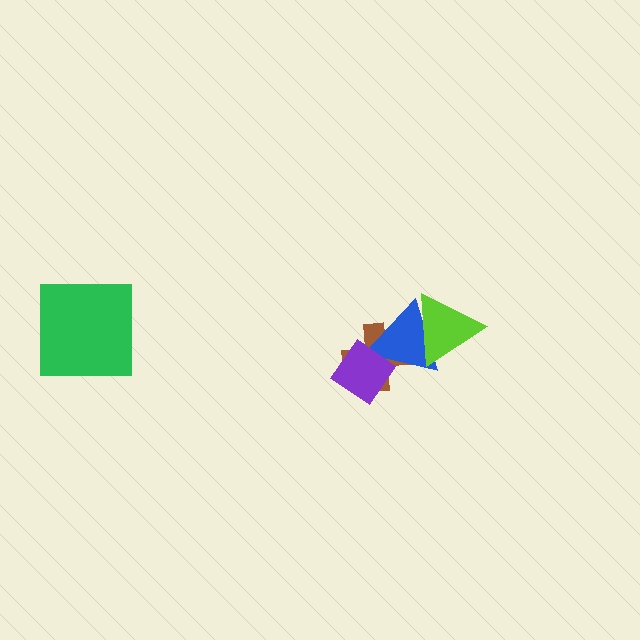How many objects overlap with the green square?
0 objects overlap with the green square.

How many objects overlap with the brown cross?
2 objects overlap with the brown cross.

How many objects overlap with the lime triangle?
1 object overlaps with the lime triangle.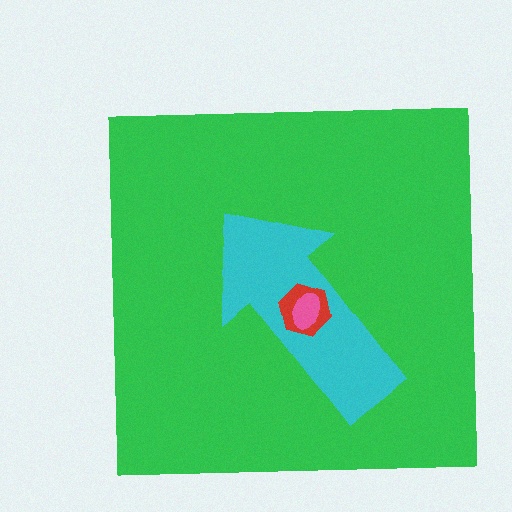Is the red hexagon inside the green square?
Yes.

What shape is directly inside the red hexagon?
The pink ellipse.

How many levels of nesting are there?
4.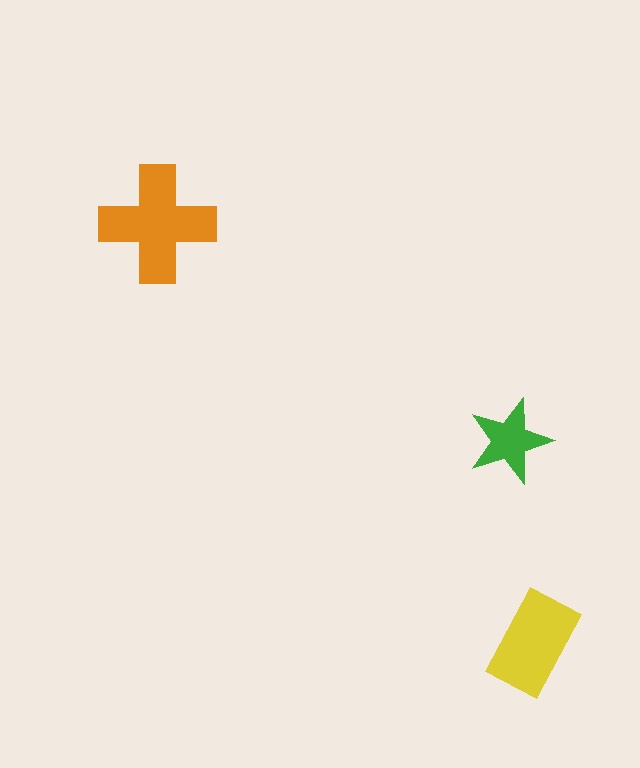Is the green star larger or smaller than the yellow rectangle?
Smaller.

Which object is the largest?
The orange cross.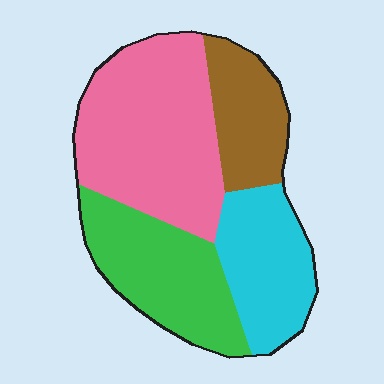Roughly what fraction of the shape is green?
Green takes up about one quarter (1/4) of the shape.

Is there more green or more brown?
Green.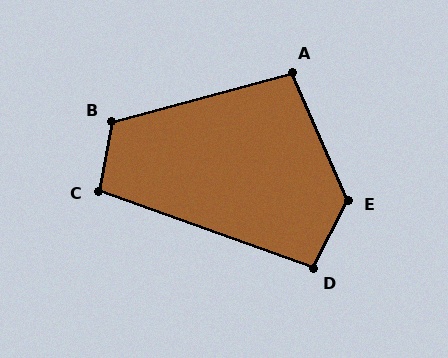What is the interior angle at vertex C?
Approximately 99 degrees (obtuse).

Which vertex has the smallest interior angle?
D, at approximately 98 degrees.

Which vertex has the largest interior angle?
E, at approximately 129 degrees.